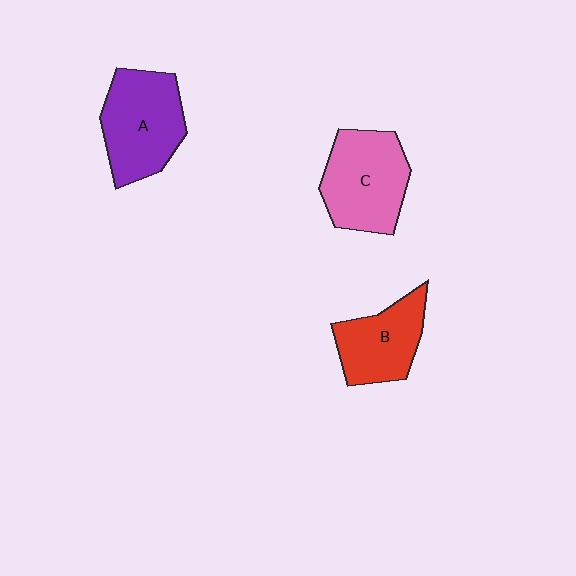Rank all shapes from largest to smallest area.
From largest to smallest: A (purple), C (pink), B (red).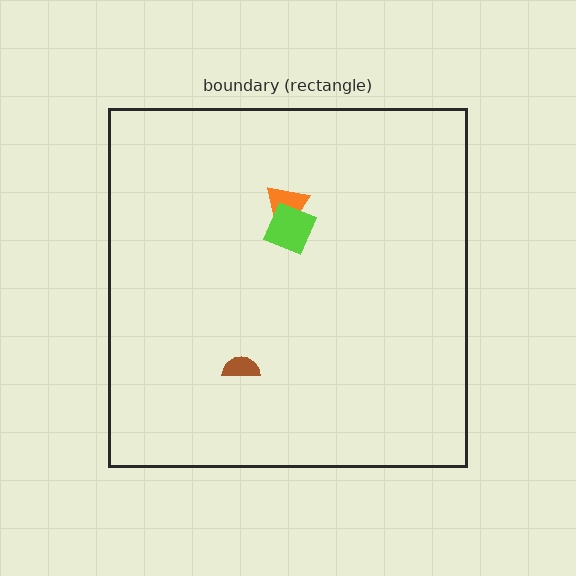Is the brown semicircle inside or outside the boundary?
Inside.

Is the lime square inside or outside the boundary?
Inside.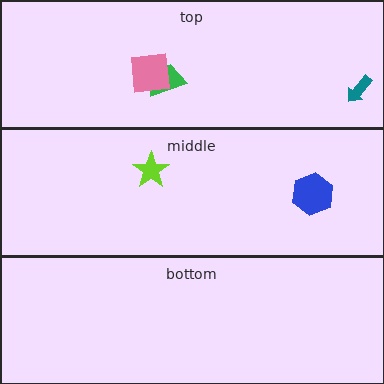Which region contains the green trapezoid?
The top region.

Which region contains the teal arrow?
The top region.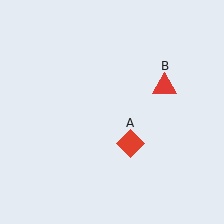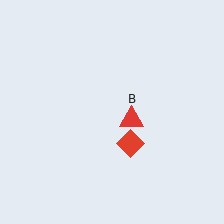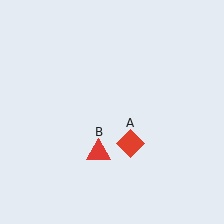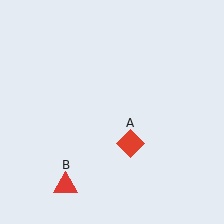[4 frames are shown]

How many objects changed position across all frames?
1 object changed position: red triangle (object B).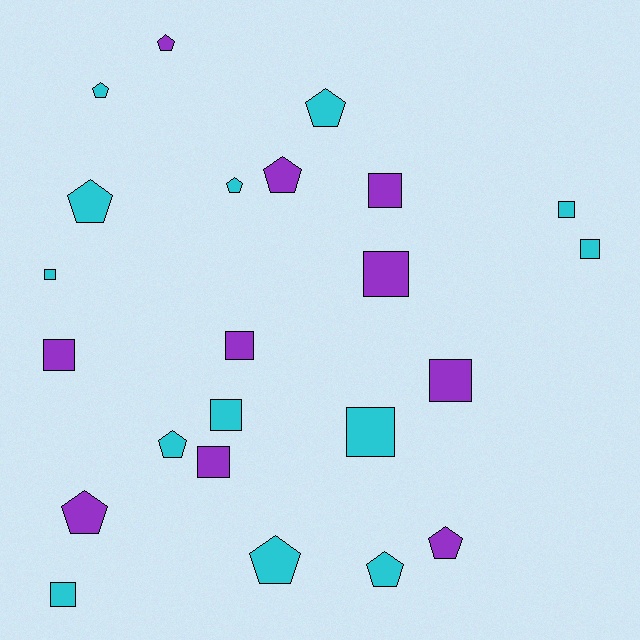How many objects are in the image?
There are 23 objects.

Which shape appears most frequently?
Square, with 12 objects.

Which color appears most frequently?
Cyan, with 13 objects.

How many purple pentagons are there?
There are 4 purple pentagons.